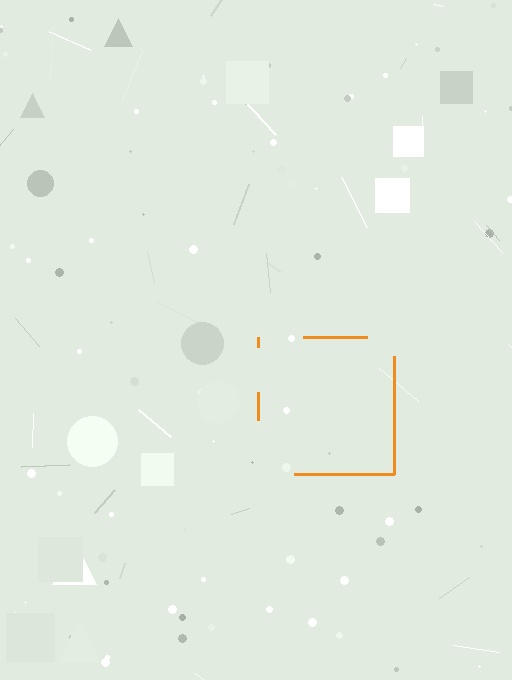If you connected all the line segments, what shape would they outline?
They would outline a square.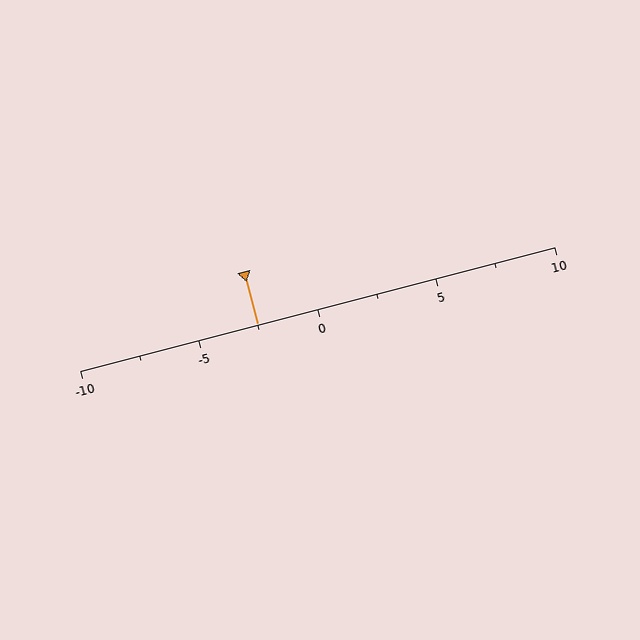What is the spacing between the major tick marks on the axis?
The major ticks are spaced 5 apart.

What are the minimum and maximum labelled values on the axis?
The axis runs from -10 to 10.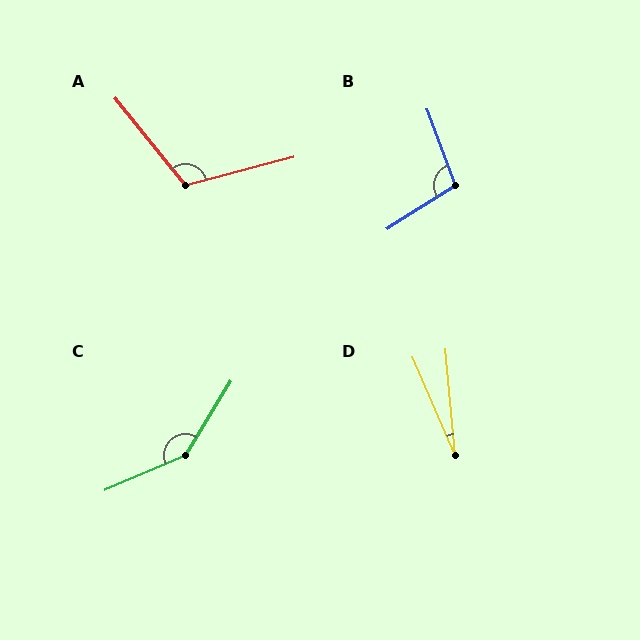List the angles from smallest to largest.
D (18°), B (102°), A (114°), C (145°).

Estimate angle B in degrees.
Approximately 102 degrees.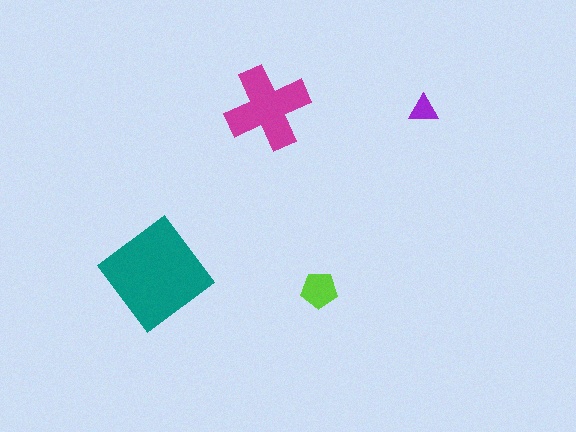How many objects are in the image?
There are 4 objects in the image.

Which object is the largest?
The teal diamond.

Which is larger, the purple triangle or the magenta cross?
The magenta cross.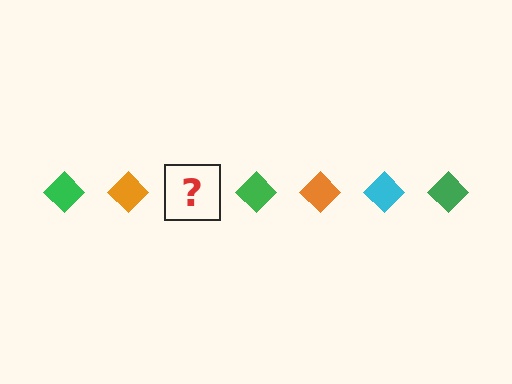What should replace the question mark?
The question mark should be replaced with a cyan diamond.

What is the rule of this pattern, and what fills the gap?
The rule is that the pattern cycles through green, orange, cyan diamonds. The gap should be filled with a cyan diamond.